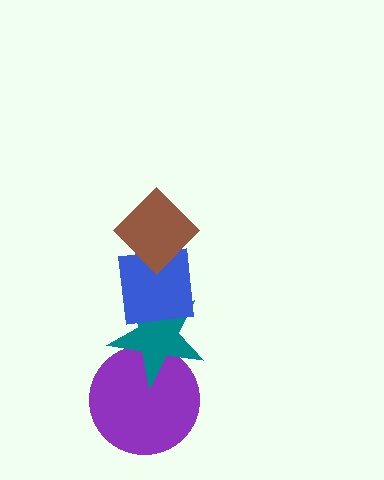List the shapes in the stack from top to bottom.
From top to bottom: the brown diamond, the blue square, the teal star, the purple circle.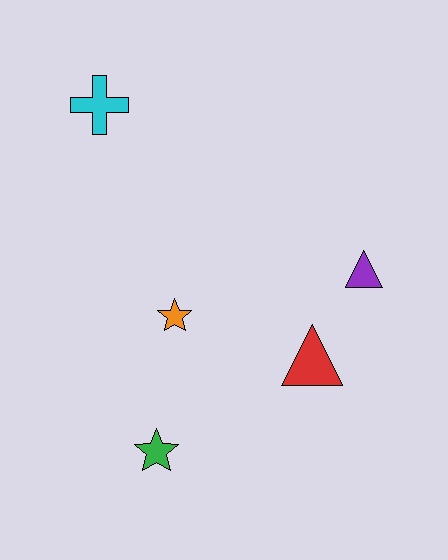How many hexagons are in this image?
There are no hexagons.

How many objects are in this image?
There are 5 objects.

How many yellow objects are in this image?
There are no yellow objects.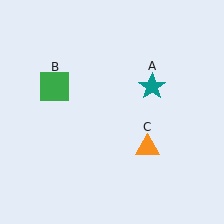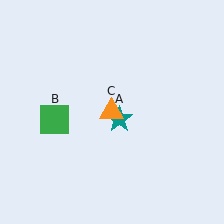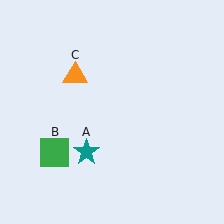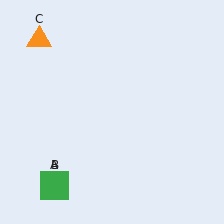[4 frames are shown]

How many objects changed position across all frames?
3 objects changed position: teal star (object A), green square (object B), orange triangle (object C).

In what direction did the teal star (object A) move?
The teal star (object A) moved down and to the left.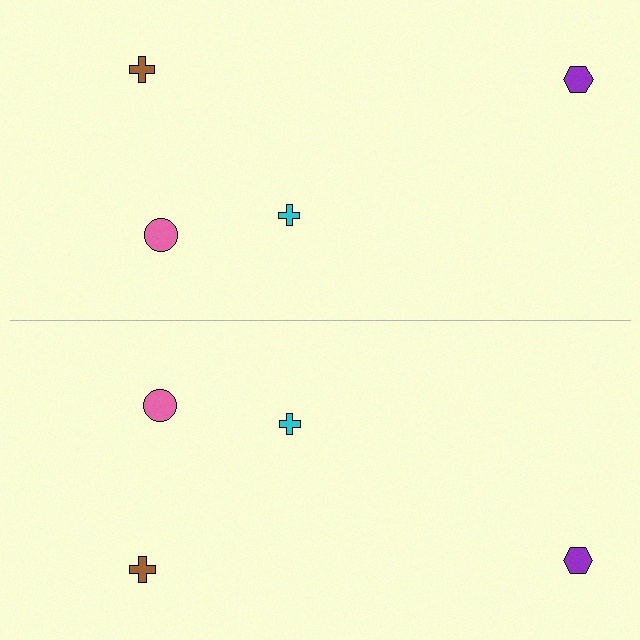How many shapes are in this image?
There are 8 shapes in this image.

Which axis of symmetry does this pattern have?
The pattern has a horizontal axis of symmetry running through the center of the image.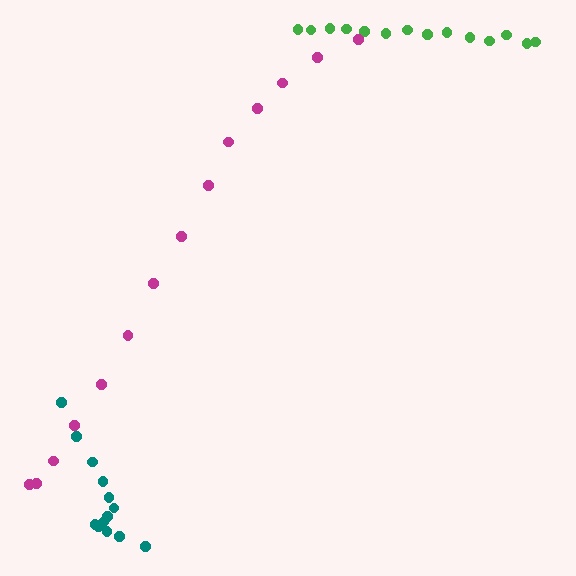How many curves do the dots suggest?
There are 3 distinct paths.